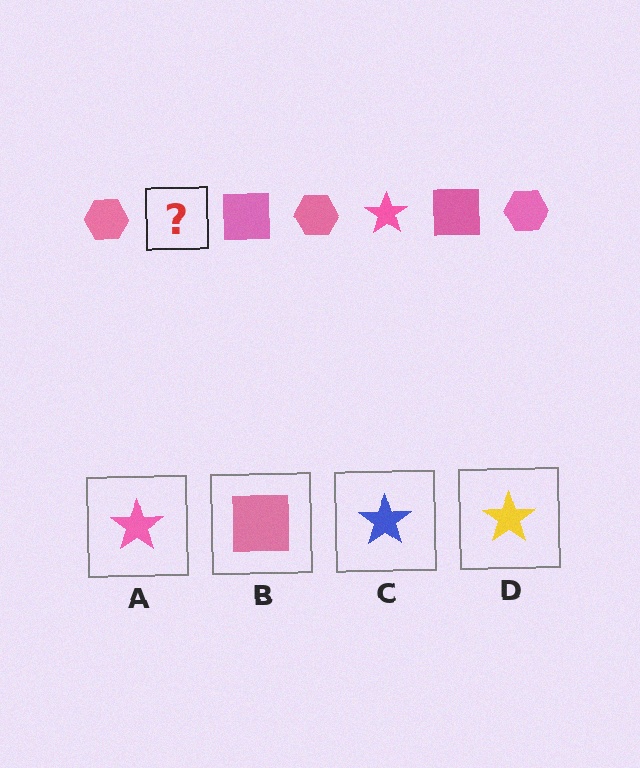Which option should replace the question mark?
Option A.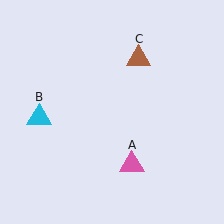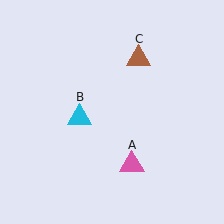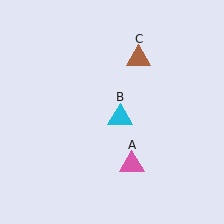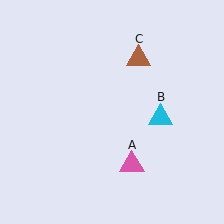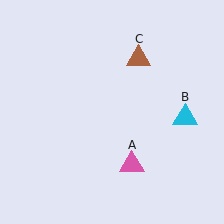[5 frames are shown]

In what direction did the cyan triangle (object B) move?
The cyan triangle (object B) moved right.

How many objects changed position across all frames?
1 object changed position: cyan triangle (object B).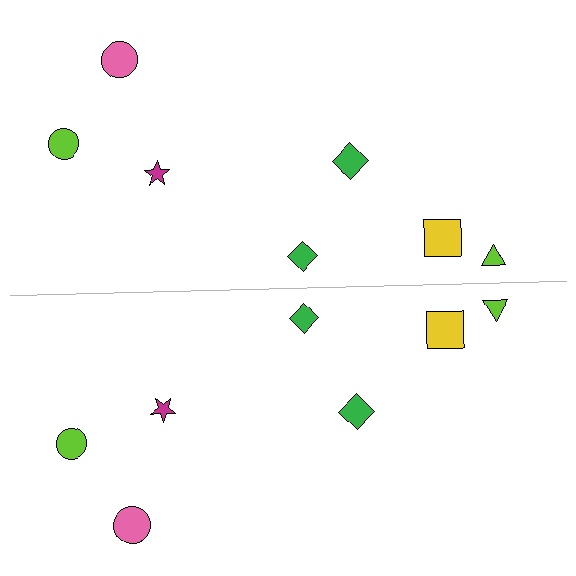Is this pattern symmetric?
Yes, this pattern has bilateral (reflection) symmetry.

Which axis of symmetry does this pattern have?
The pattern has a horizontal axis of symmetry running through the center of the image.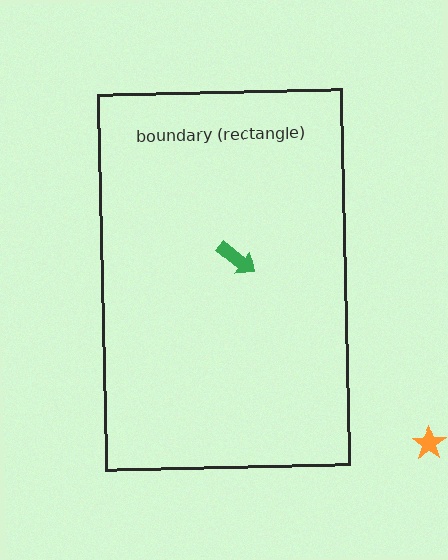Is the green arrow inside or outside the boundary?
Inside.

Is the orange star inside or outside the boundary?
Outside.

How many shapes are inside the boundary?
1 inside, 1 outside.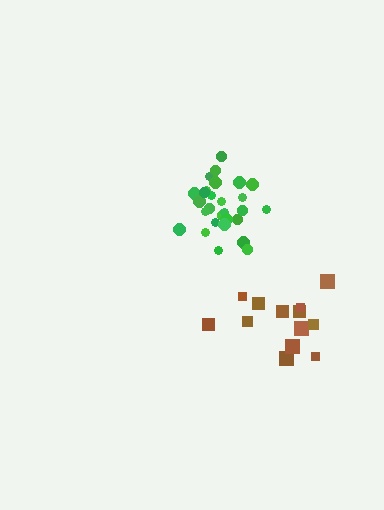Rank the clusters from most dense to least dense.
green, brown.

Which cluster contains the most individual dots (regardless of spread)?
Green (28).